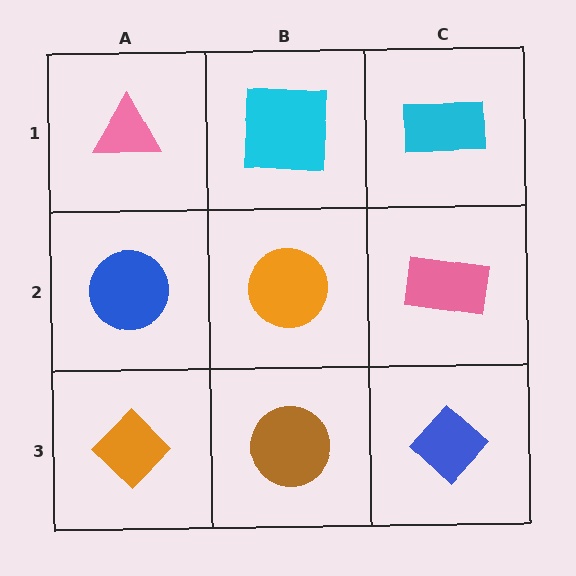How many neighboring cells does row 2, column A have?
3.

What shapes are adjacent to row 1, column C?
A pink rectangle (row 2, column C), a cyan square (row 1, column B).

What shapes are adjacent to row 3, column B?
An orange circle (row 2, column B), an orange diamond (row 3, column A), a blue diamond (row 3, column C).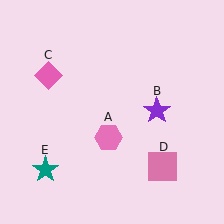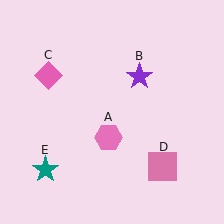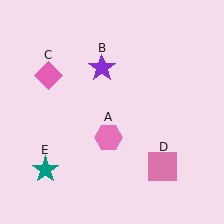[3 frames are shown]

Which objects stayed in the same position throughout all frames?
Pink hexagon (object A) and pink diamond (object C) and pink square (object D) and teal star (object E) remained stationary.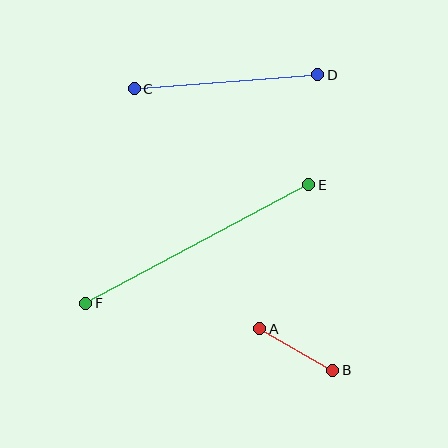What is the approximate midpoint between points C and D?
The midpoint is at approximately (226, 82) pixels.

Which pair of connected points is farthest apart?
Points E and F are farthest apart.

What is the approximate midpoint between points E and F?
The midpoint is at approximately (197, 244) pixels.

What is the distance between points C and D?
The distance is approximately 184 pixels.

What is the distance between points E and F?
The distance is approximately 252 pixels.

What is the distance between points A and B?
The distance is approximately 84 pixels.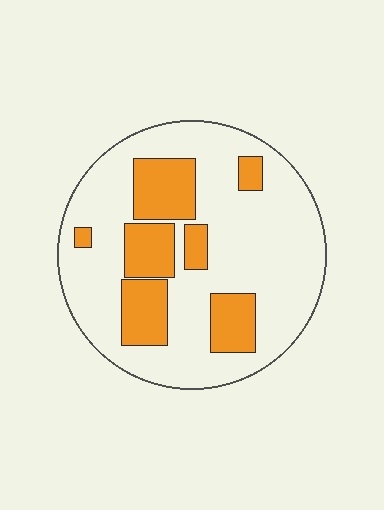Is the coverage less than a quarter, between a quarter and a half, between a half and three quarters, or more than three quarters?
Between a quarter and a half.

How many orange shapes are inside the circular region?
7.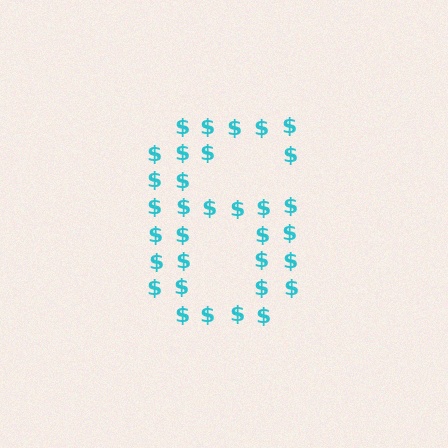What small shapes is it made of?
It is made of small dollar signs.